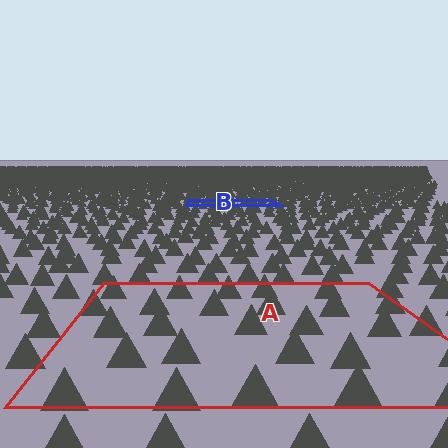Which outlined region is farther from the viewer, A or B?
Region B is farther from the viewer — the texture elements inside it appear smaller and more densely packed.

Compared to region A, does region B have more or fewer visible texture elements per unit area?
Region B has more texture elements per unit area — they are packed more densely because it is farther away.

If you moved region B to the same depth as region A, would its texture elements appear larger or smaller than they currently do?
They would appear larger. At a closer depth, the same texture elements are projected at a bigger on-screen size.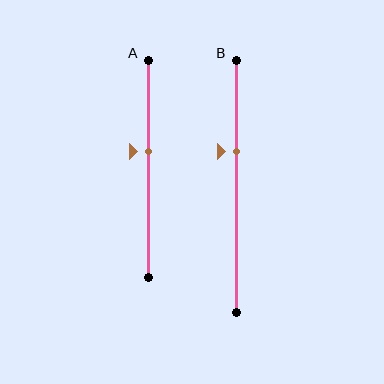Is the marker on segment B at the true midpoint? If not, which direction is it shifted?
No, the marker on segment B is shifted upward by about 14% of the segment length.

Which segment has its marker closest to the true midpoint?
Segment A has its marker closest to the true midpoint.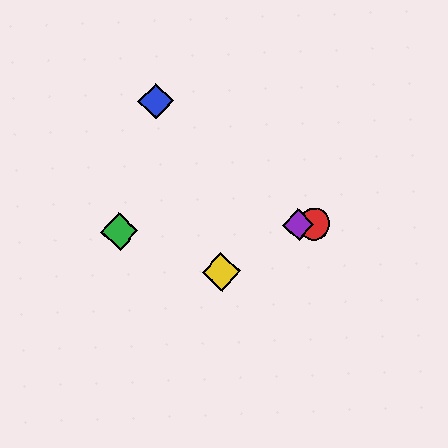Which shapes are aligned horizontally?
The red circle, the green diamond, the purple diamond are aligned horizontally.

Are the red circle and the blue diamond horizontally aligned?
No, the red circle is at y≈224 and the blue diamond is at y≈101.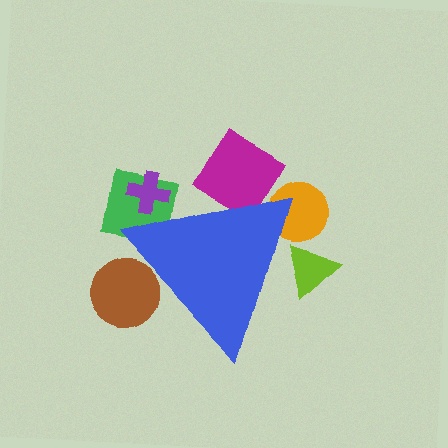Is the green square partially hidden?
Yes, the green square is partially hidden behind the blue triangle.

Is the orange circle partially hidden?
Yes, the orange circle is partially hidden behind the blue triangle.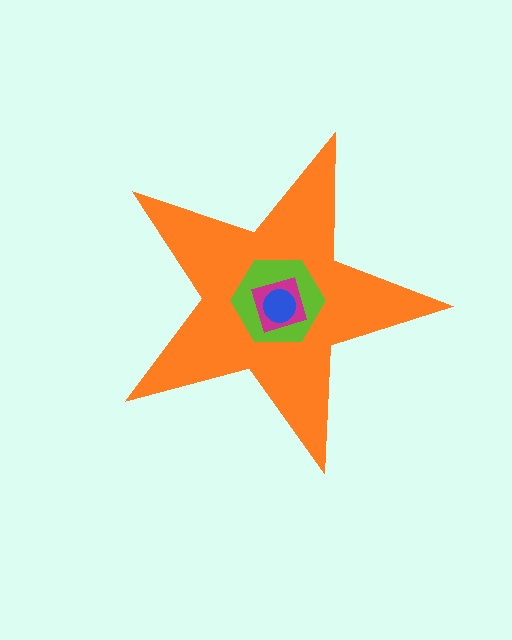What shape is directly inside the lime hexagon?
The magenta diamond.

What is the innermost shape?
The blue circle.